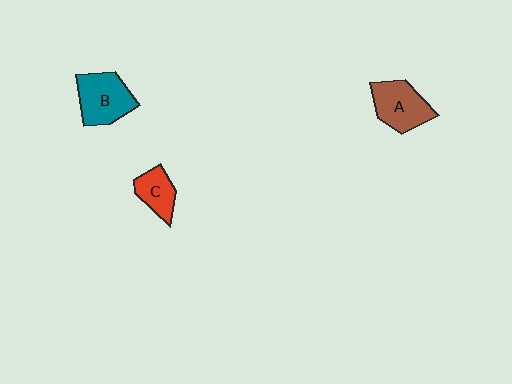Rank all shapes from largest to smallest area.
From largest to smallest: B (teal), A (brown), C (red).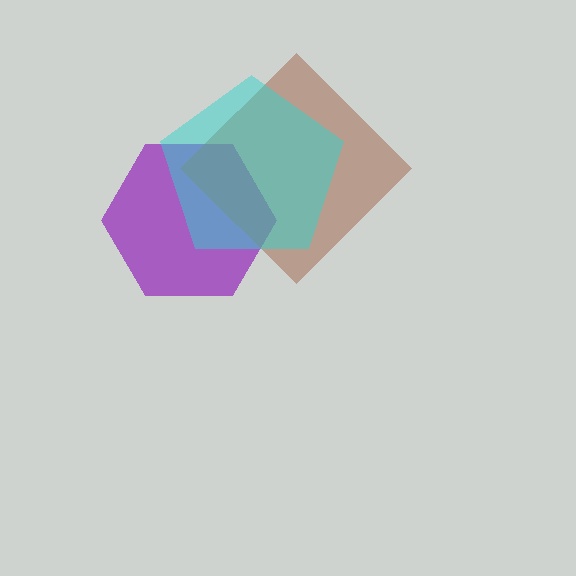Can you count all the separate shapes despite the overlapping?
Yes, there are 3 separate shapes.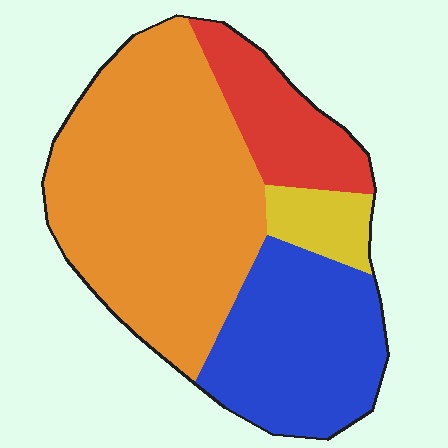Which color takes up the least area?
Yellow, at roughly 5%.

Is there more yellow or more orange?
Orange.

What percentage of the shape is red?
Red covers about 15% of the shape.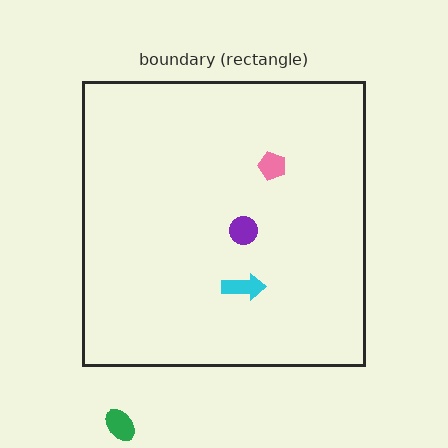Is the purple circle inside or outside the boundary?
Inside.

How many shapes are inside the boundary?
3 inside, 1 outside.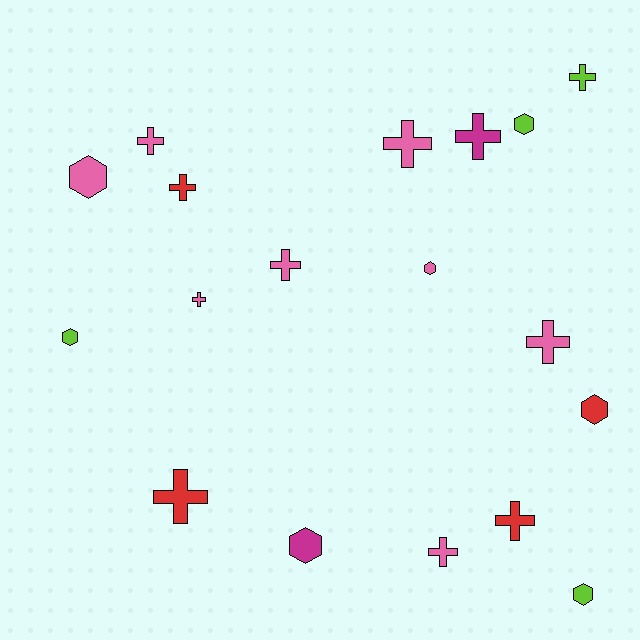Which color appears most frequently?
Pink, with 8 objects.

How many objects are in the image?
There are 18 objects.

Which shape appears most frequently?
Cross, with 11 objects.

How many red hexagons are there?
There is 1 red hexagon.